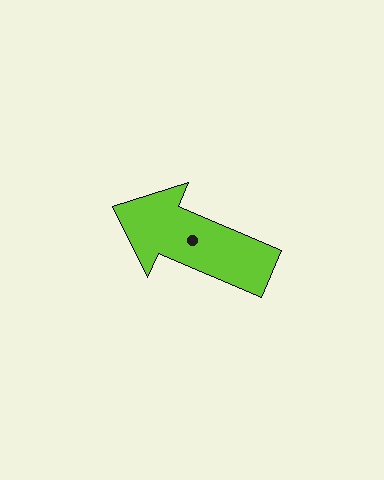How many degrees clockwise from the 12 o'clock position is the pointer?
Approximately 293 degrees.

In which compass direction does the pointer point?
Northwest.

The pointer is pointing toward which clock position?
Roughly 10 o'clock.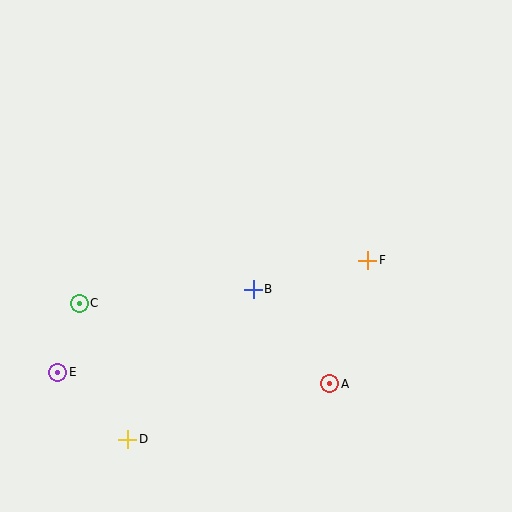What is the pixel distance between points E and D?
The distance between E and D is 97 pixels.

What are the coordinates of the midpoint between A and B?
The midpoint between A and B is at (292, 337).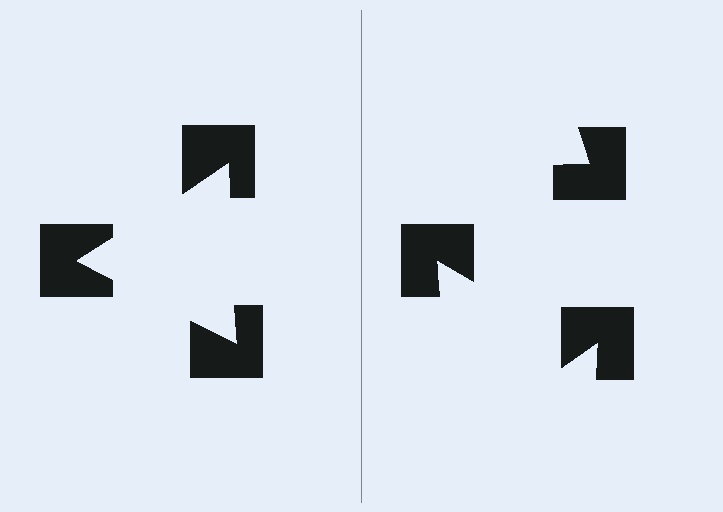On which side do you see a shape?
An illusory triangle appears on the left side. On the right side the wedge cuts are rotated, so no coherent shape forms.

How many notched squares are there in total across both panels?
6 — 3 on each side.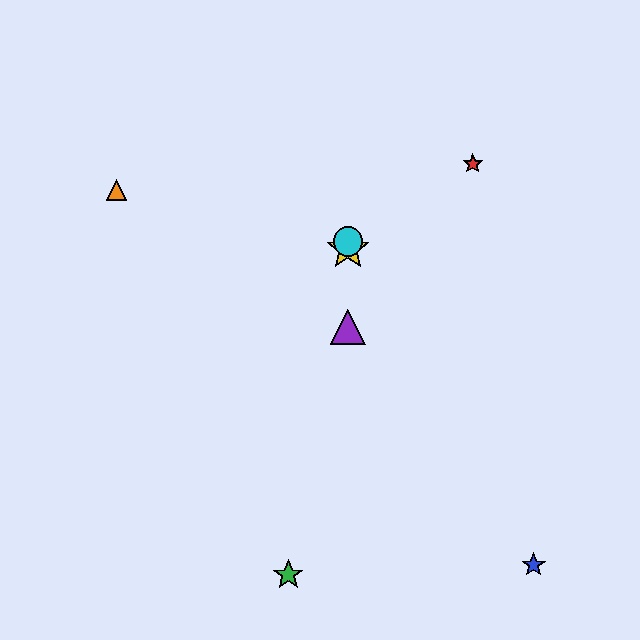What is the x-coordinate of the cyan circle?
The cyan circle is at x≈348.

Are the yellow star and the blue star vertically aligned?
No, the yellow star is at x≈348 and the blue star is at x≈534.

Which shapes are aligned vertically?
The yellow star, the purple triangle, the cyan circle are aligned vertically.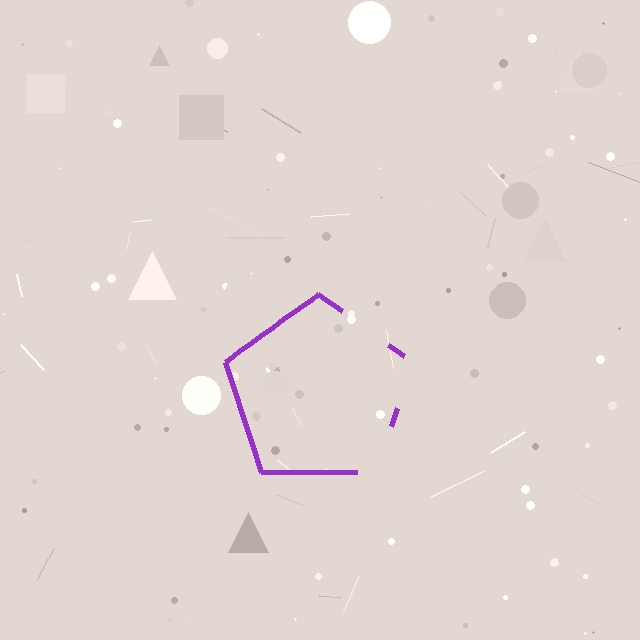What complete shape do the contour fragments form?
The contour fragments form a pentagon.